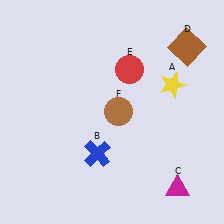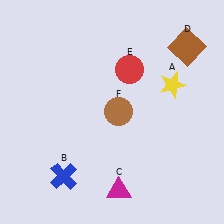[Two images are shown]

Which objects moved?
The objects that moved are: the blue cross (B), the magenta triangle (C).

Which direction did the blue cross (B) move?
The blue cross (B) moved left.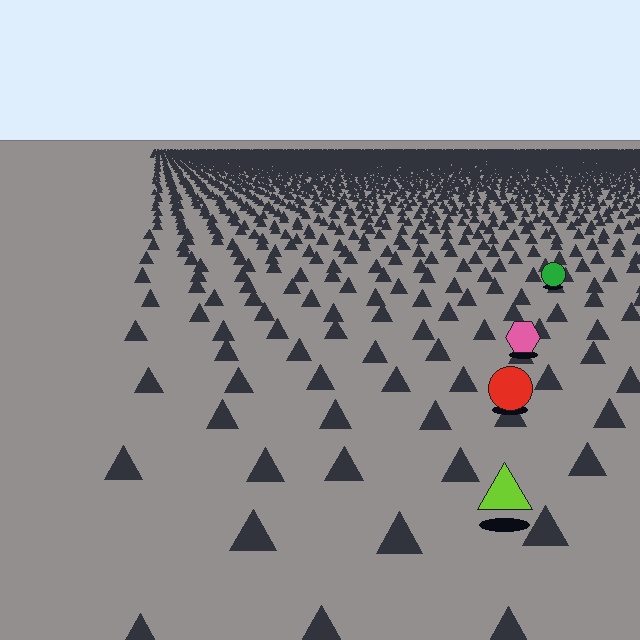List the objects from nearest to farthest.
From nearest to farthest: the lime triangle, the red circle, the pink hexagon, the green circle.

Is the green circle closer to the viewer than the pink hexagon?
No. The pink hexagon is closer — you can tell from the texture gradient: the ground texture is coarser near it.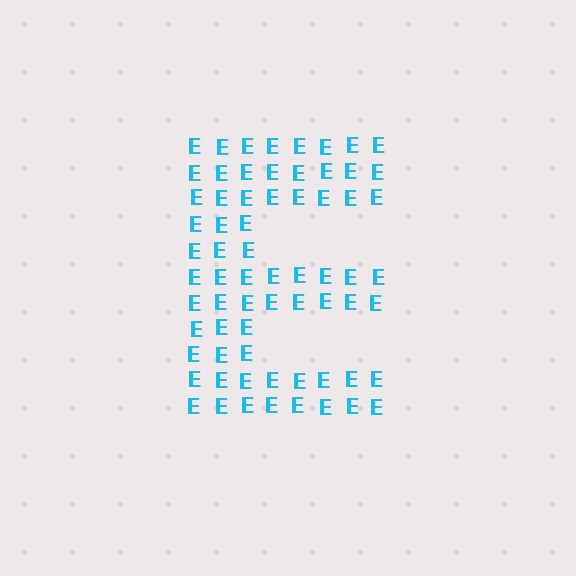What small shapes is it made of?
It is made of small letter E's.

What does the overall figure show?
The overall figure shows the letter E.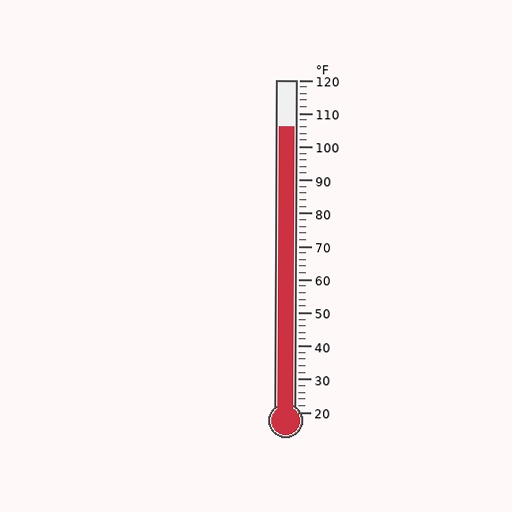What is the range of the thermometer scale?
The thermometer scale ranges from 20°F to 120°F.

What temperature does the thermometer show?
The thermometer shows approximately 106°F.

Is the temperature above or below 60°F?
The temperature is above 60°F.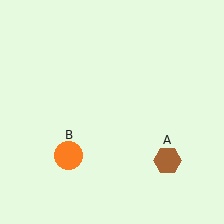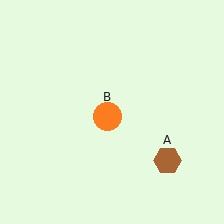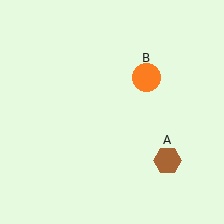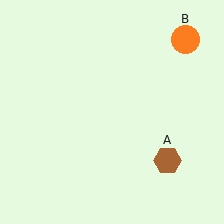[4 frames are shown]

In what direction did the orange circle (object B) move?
The orange circle (object B) moved up and to the right.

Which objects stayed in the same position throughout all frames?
Brown hexagon (object A) remained stationary.